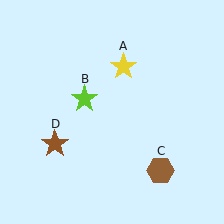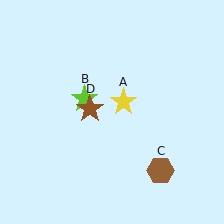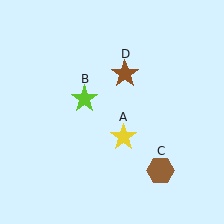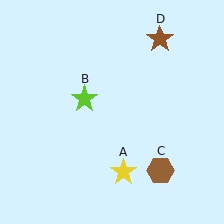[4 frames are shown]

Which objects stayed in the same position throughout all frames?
Lime star (object B) and brown hexagon (object C) remained stationary.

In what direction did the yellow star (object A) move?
The yellow star (object A) moved down.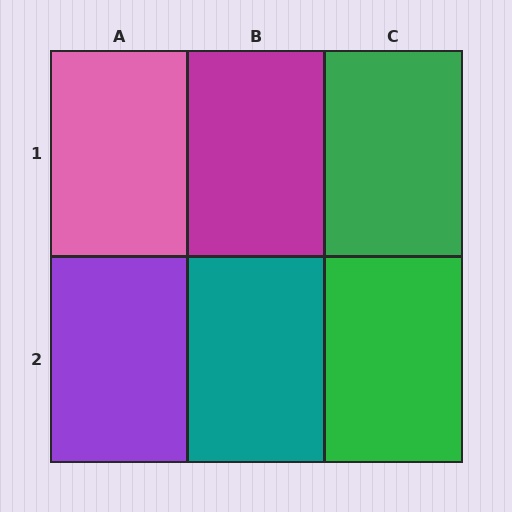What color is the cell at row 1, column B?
Magenta.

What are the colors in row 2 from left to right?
Purple, teal, green.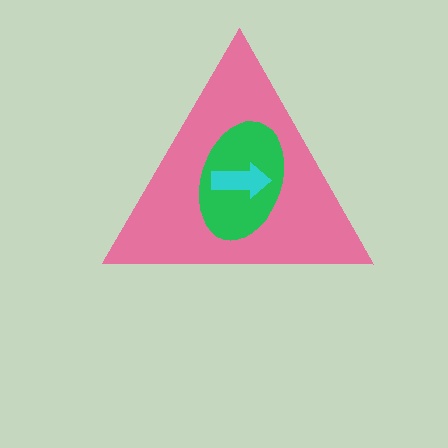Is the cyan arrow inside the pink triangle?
Yes.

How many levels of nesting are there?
3.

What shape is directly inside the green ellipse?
The cyan arrow.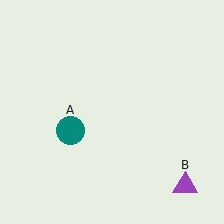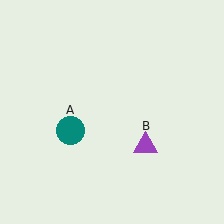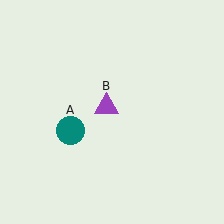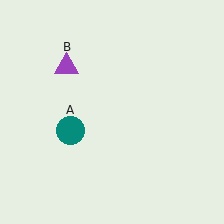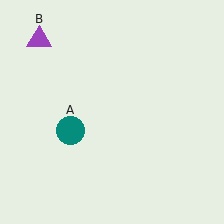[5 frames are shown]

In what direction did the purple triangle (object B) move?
The purple triangle (object B) moved up and to the left.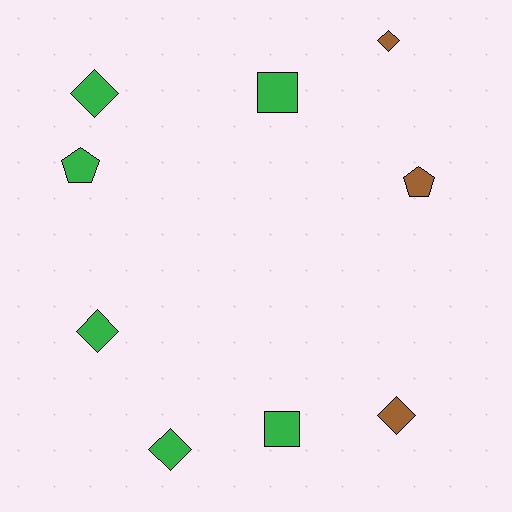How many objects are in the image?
There are 9 objects.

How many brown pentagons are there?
There is 1 brown pentagon.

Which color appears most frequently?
Green, with 6 objects.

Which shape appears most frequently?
Diamond, with 5 objects.